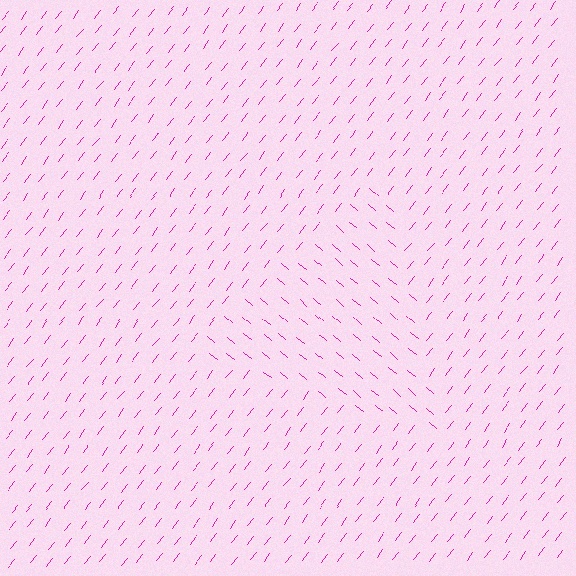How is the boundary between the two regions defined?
The boundary is defined purely by a change in line orientation (approximately 87 degrees difference). All lines are the same color and thickness.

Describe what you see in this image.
The image is filled with small magenta line segments. A triangle region in the image has lines oriented differently from the surrounding lines, creating a visible texture boundary.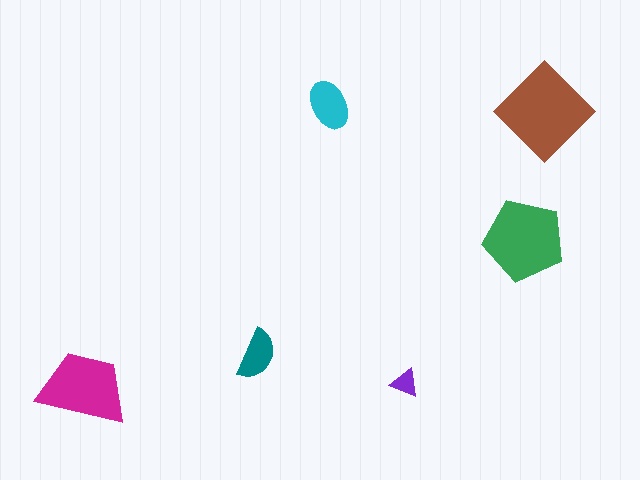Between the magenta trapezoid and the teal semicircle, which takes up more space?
The magenta trapezoid.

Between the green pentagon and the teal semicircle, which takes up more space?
The green pentagon.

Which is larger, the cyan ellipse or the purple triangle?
The cyan ellipse.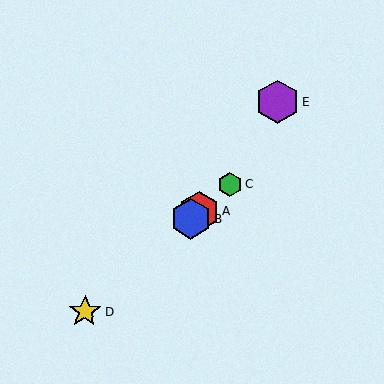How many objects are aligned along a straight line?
4 objects (A, B, C, D) are aligned along a straight line.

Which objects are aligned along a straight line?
Objects A, B, C, D are aligned along a straight line.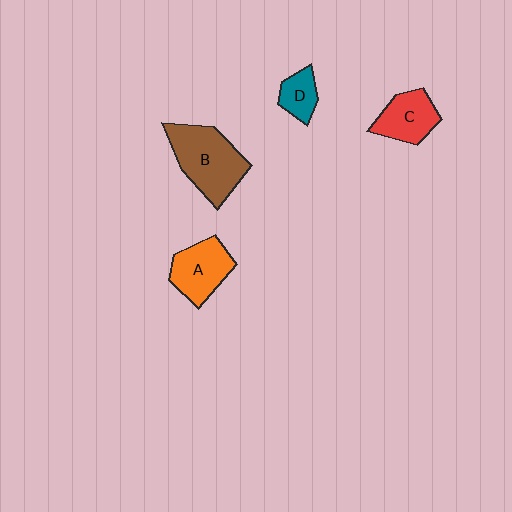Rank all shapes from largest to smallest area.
From largest to smallest: B (brown), A (orange), C (red), D (teal).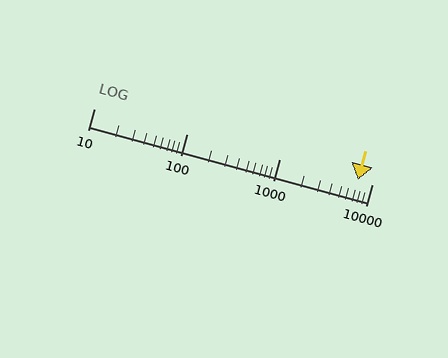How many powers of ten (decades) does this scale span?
The scale spans 3 decades, from 10 to 10000.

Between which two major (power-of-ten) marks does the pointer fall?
The pointer is between 1000 and 10000.